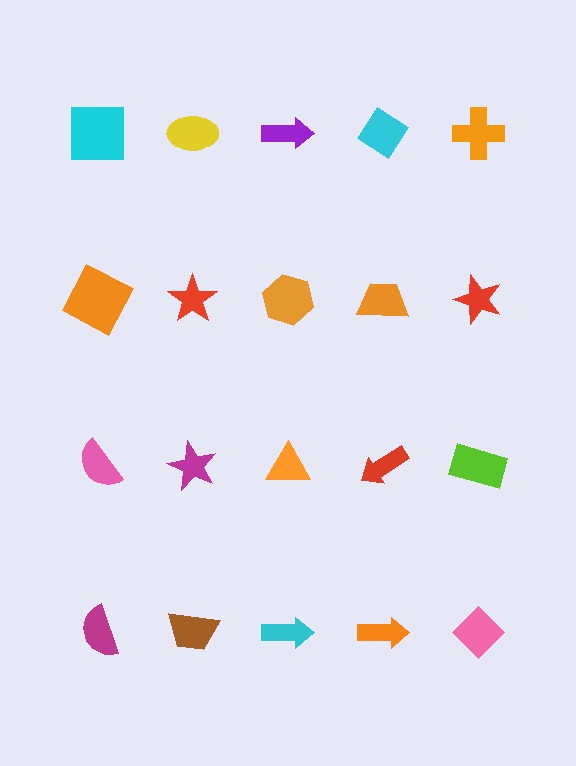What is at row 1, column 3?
A purple arrow.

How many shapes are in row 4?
5 shapes.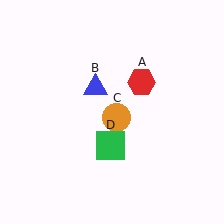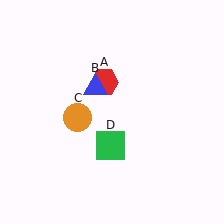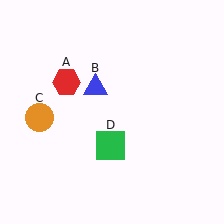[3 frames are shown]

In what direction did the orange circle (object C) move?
The orange circle (object C) moved left.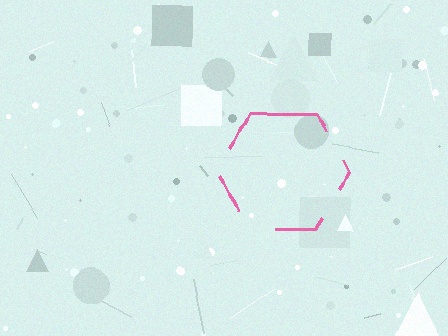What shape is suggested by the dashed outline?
The dashed outline suggests a hexagon.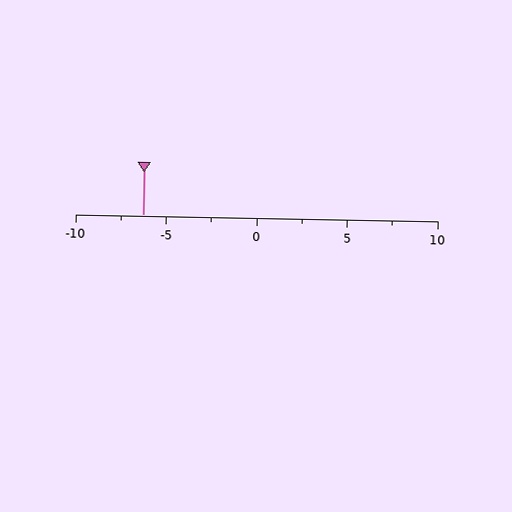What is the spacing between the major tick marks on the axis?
The major ticks are spaced 5 apart.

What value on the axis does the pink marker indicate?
The marker indicates approximately -6.2.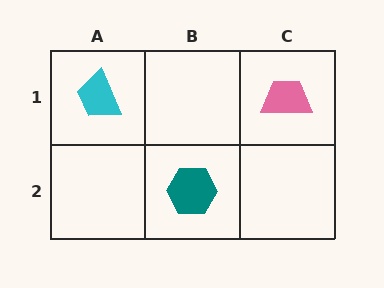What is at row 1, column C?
A pink trapezoid.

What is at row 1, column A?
A cyan trapezoid.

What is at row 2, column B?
A teal hexagon.